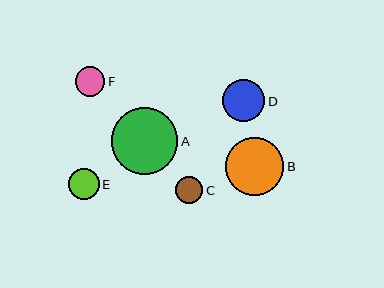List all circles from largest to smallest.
From largest to smallest: A, B, D, E, F, C.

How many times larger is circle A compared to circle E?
Circle A is approximately 2.1 times the size of circle E.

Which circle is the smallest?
Circle C is the smallest with a size of approximately 27 pixels.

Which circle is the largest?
Circle A is the largest with a size of approximately 66 pixels.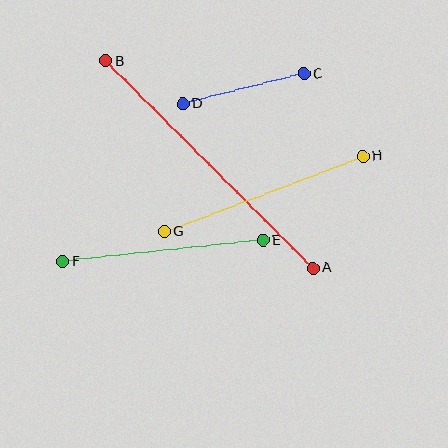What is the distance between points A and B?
The distance is approximately 293 pixels.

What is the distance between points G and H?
The distance is approximately 212 pixels.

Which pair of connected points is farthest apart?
Points A and B are farthest apart.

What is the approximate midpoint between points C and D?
The midpoint is at approximately (243, 89) pixels.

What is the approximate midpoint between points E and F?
The midpoint is at approximately (163, 251) pixels.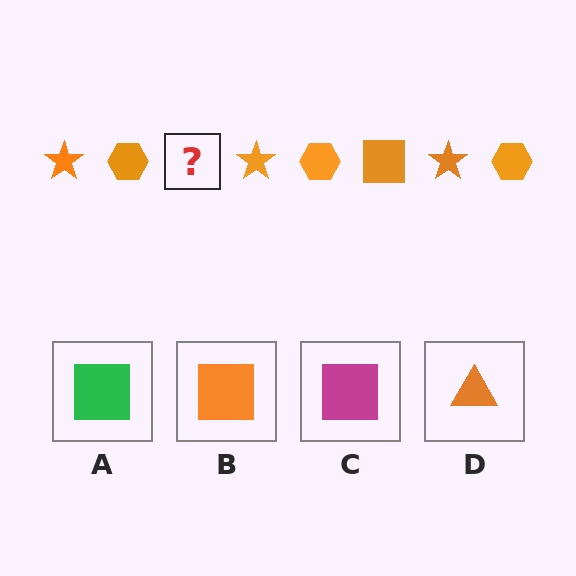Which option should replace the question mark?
Option B.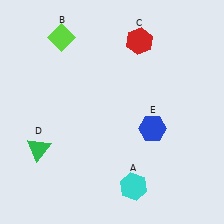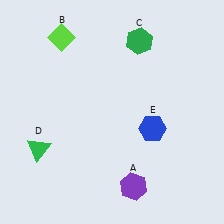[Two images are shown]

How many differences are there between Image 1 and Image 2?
There are 2 differences between the two images.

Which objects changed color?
A changed from cyan to purple. C changed from red to green.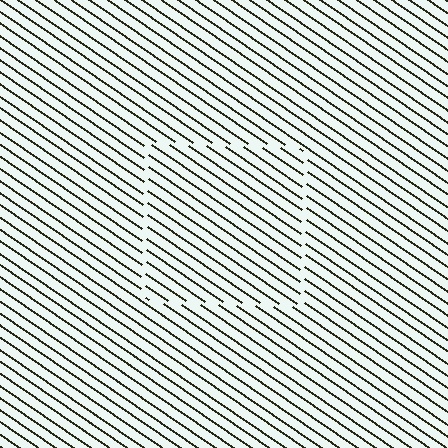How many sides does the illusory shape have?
4 sides — the line-ends trace a square.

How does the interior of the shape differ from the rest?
The interior of the shape contains the same grating, shifted by half a period — the contour is defined by the phase discontinuity where line-ends from the inner and outer gratings abut.